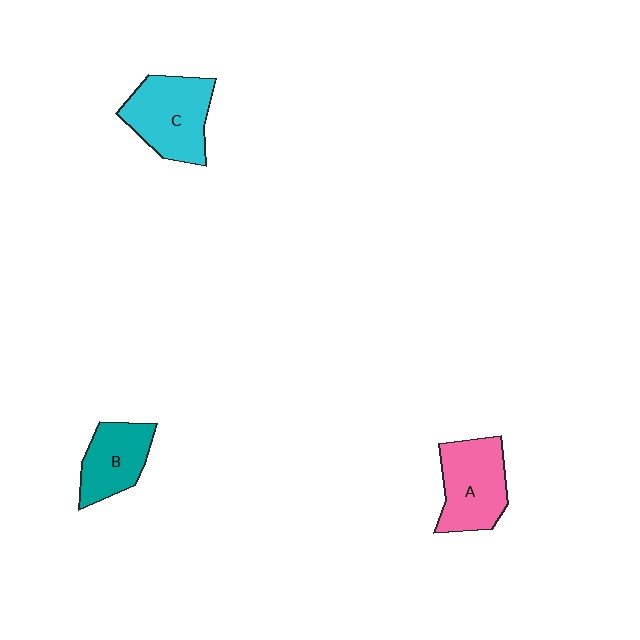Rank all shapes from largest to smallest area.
From largest to smallest: C (cyan), A (pink), B (teal).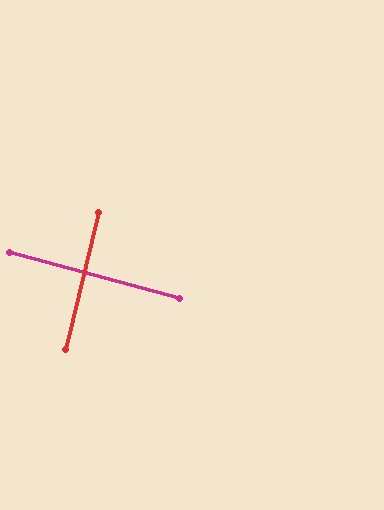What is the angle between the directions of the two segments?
Approximately 88 degrees.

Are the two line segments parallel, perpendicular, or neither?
Perpendicular — they meet at approximately 88°.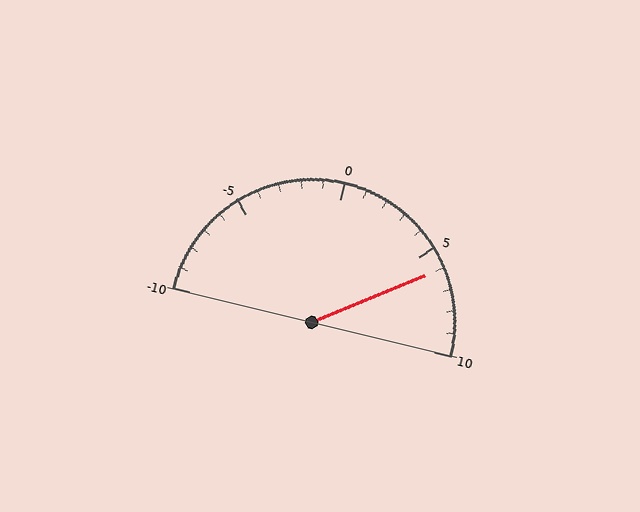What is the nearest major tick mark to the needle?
The nearest major tick mark is 5.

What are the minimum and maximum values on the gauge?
The gauge ranges from -10 to 10.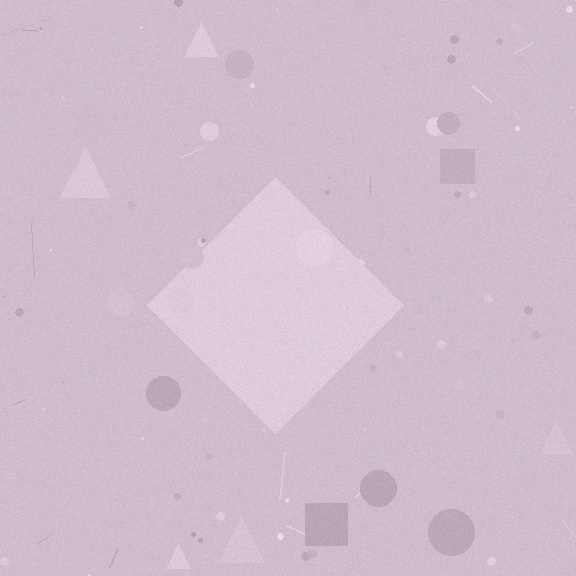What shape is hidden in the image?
A diamond is hidden in the image.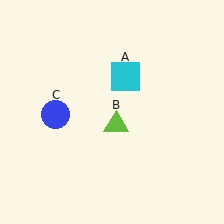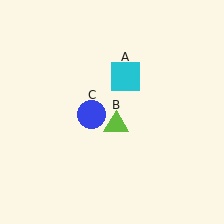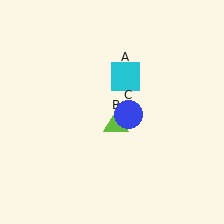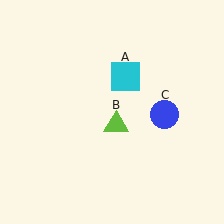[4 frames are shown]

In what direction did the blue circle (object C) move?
The blue circle (object C) moved right.